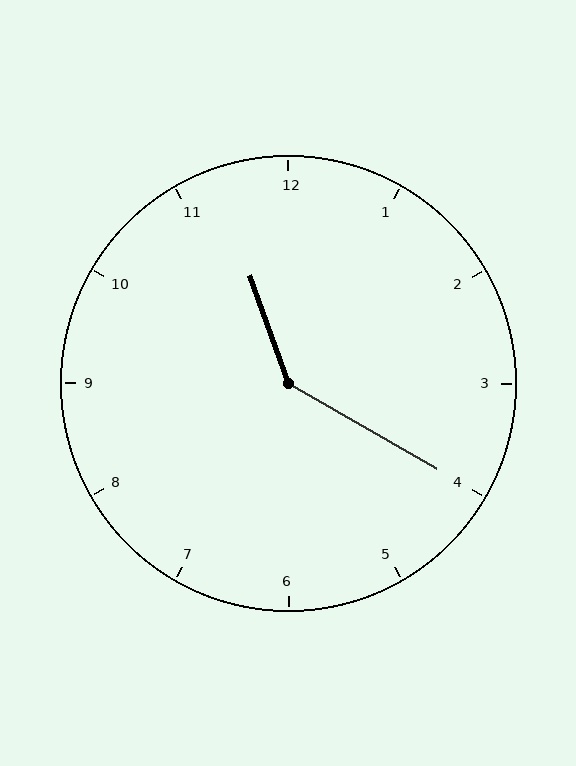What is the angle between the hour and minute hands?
Approximately 140 degrees.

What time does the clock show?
11:20.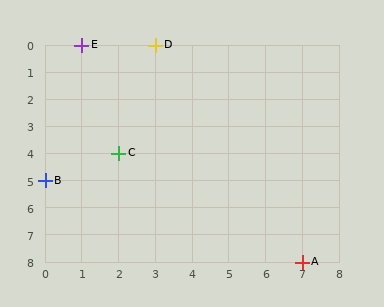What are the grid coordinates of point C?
Point C is at grid coordinates (2, 4).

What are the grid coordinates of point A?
Point A is at grid coordinates (7, 8).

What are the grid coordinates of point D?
Point D is at grid coordinates (3, 0).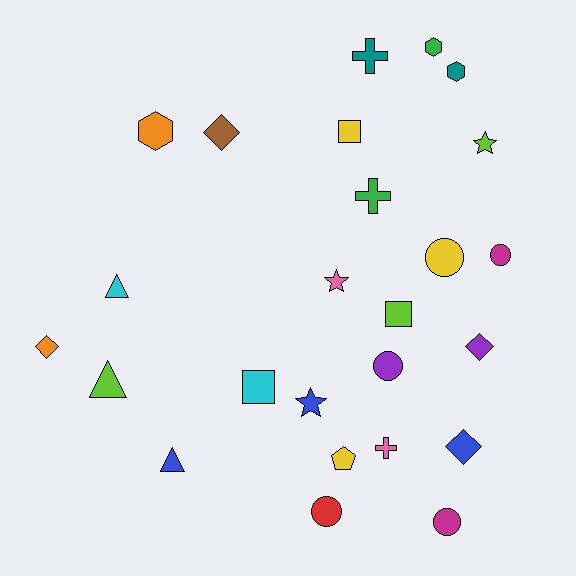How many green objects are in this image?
There are 2 green objects.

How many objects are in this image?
There are 25 objects.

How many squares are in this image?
There are 3 squares.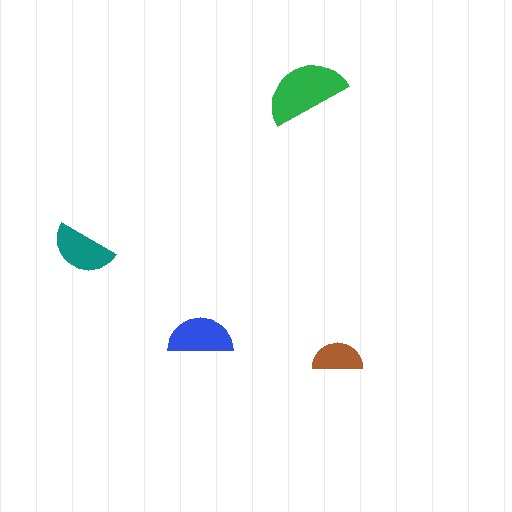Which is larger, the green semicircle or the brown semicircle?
The green one.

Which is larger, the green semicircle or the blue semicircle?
The green one.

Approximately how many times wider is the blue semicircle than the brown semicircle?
About 1.5 times wider.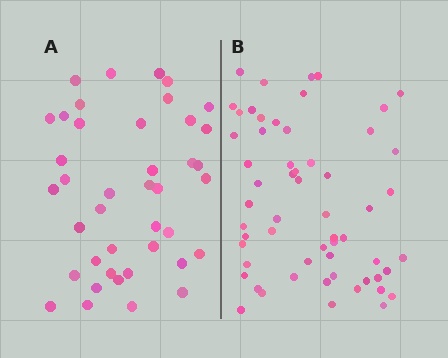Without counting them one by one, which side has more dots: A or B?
Region B (the right region) has more dots.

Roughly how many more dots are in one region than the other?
Region B has approximately 15 more dots than region A.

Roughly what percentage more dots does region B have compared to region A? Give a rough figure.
About 40% more.